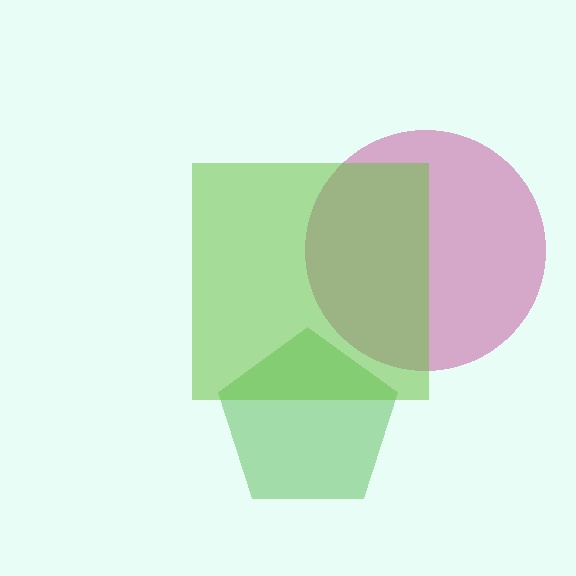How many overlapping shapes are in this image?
There are 3 overlapping shapes in the image.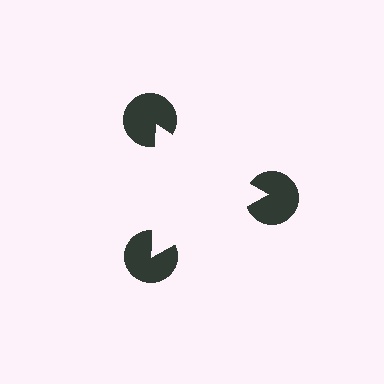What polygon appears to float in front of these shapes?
An illusory triangle — its edges are inferred from the aligned wedge cuts in the pac-man discs, not physically drawn.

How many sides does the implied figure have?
3 sides.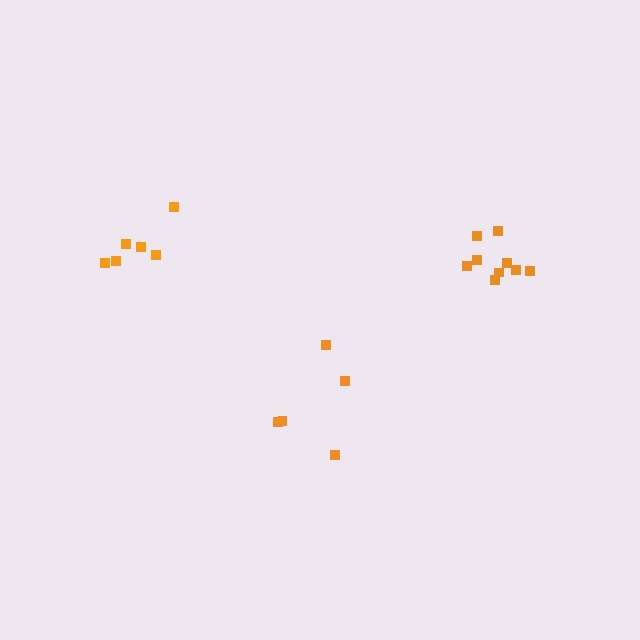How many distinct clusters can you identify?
There are 3 distinct clusters.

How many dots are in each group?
Group 1: 9 dots, Group 2: 5 dots, Group 3: 6 dots (20 total).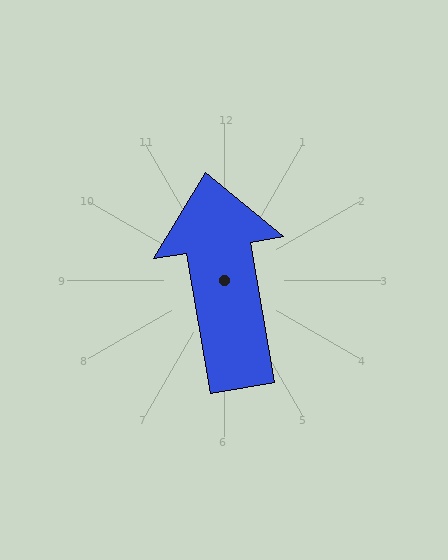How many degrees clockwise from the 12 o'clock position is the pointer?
Approximately 350 degrees.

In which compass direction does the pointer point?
North.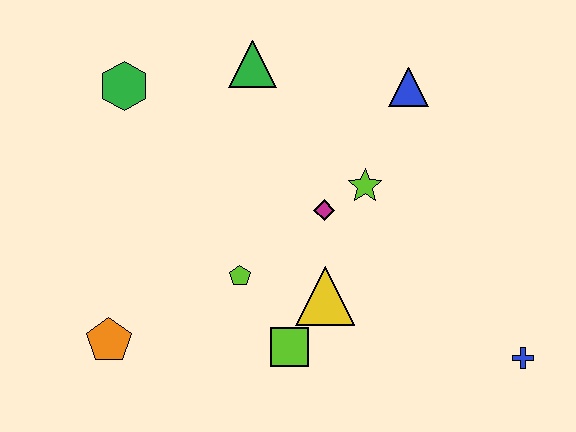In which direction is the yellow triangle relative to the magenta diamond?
The yellow triangle is below the magenta diamond.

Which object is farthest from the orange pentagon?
The blue cross is farthest from the orange pentagon.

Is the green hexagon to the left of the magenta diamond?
Yes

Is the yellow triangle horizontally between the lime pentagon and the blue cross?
Yes